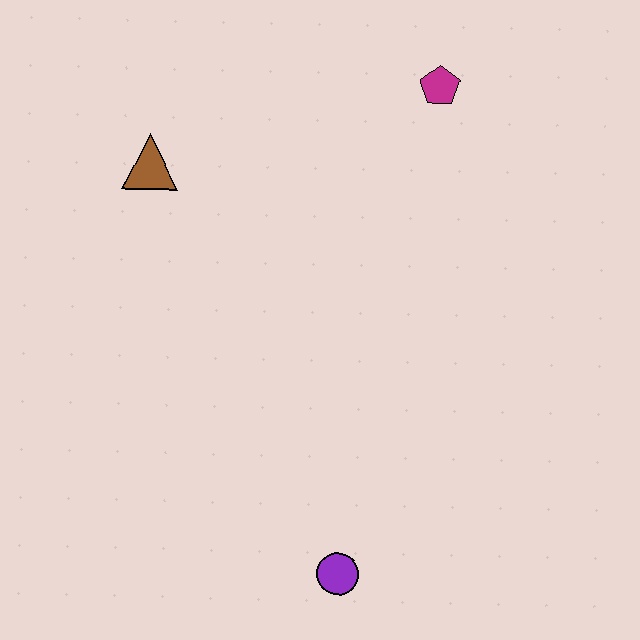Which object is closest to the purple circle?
The brown triangle is closest to the purple circle.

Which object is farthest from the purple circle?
The magenta pentagon is farthest from the purple circle.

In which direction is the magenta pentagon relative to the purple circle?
The magenta pentagon is above the purple circle.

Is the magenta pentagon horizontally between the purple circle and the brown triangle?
No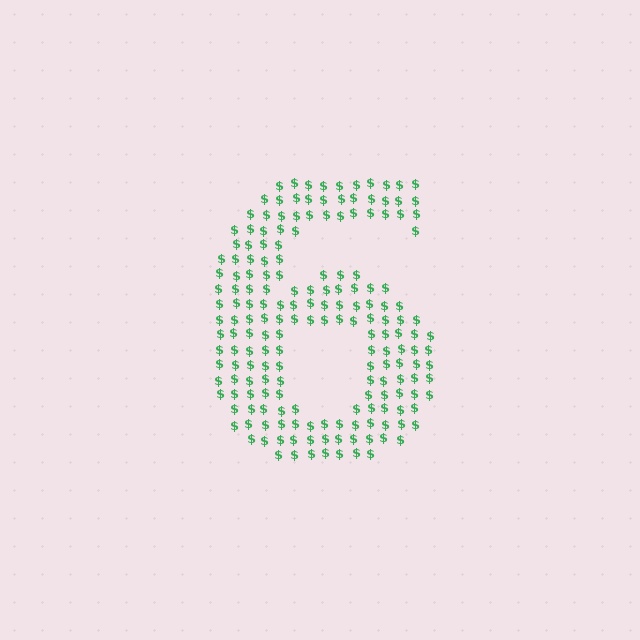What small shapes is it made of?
It is made of small dollar signs.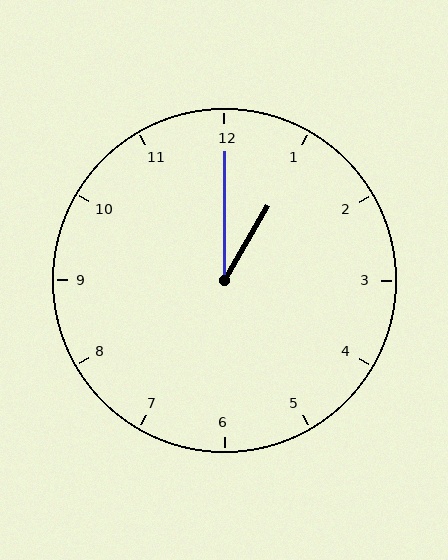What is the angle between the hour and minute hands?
Approximately 30 degrees.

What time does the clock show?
1:00.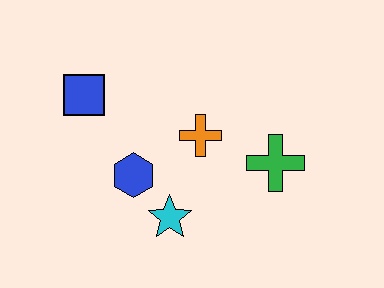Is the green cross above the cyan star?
Yes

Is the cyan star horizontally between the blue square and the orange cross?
Yes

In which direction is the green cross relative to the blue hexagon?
The green cross is to the right of the blue hexagon.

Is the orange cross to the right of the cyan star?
Yes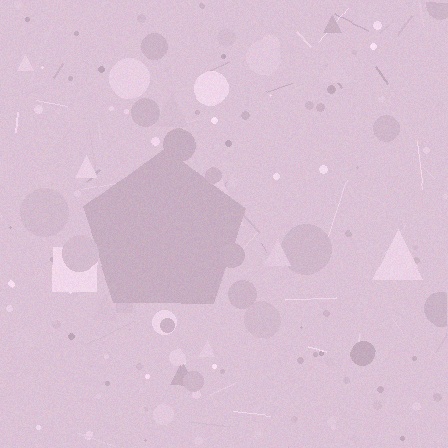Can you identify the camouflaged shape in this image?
The camouflaged shape is a pentagon.